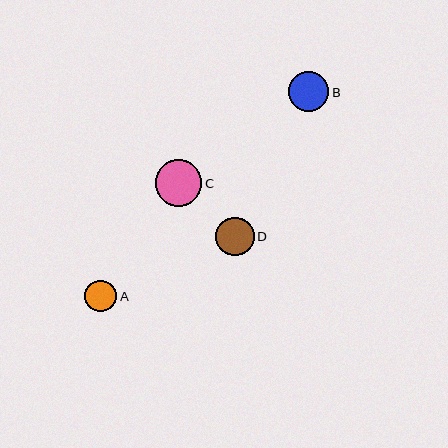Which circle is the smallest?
Circle A is the smallest with a size of approximately 32 pixels.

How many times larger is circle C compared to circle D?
Circle C is approximately 1.2 times the size of circle D.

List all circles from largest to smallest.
From largest to smallest: C, B, D, A.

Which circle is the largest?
Circle C is the largest with a size of approximately 47 pixels.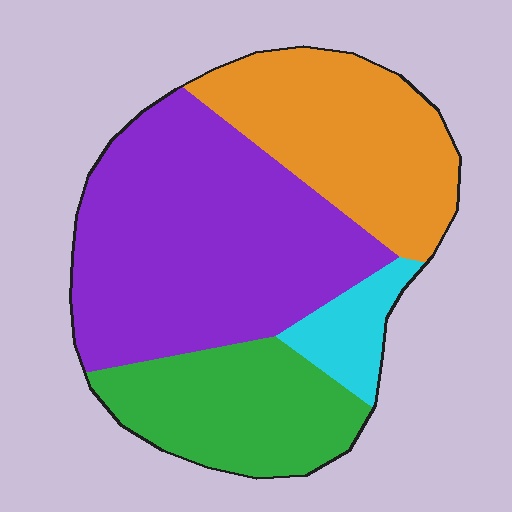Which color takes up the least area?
Cyan, at roughly 5%.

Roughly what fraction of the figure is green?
Green covers about 20% of the figure.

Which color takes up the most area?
Purple, at roughly 45%.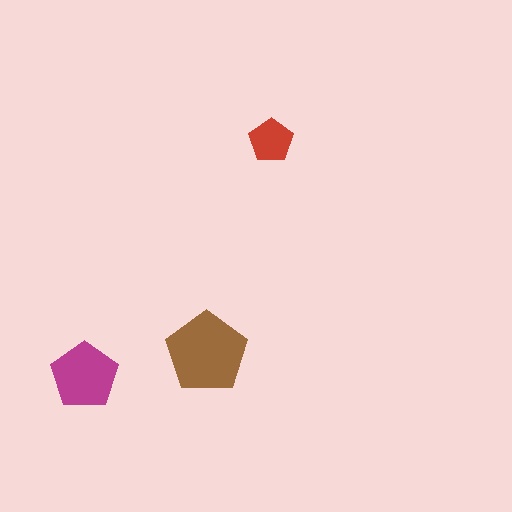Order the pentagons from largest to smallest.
the brown one, the magenta one, the red one.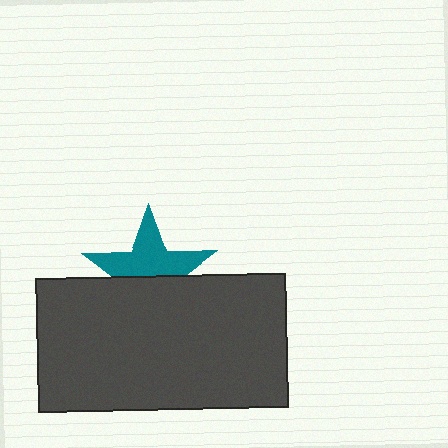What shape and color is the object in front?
The object in front is a dark gray rectangle.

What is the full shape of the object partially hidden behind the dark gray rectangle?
The partially hidden object is a teal star.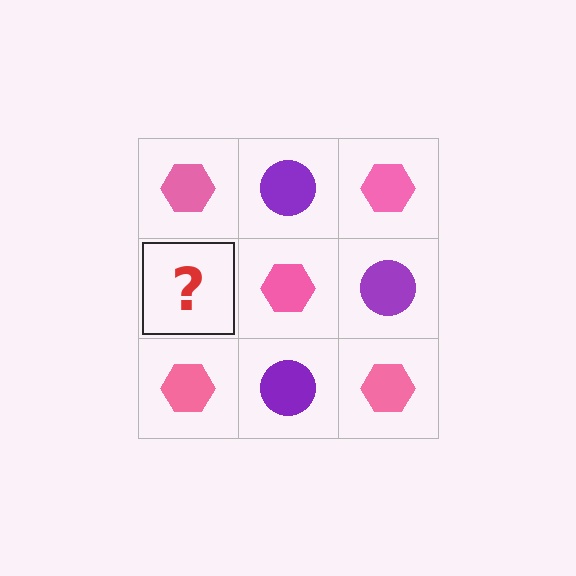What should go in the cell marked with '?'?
The missing cell should contain a purple circle.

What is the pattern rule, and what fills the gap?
The rule is that it alternates pink hexagon and purple circle in a checkerboard pattern. The gap should be filled with a purple circle.